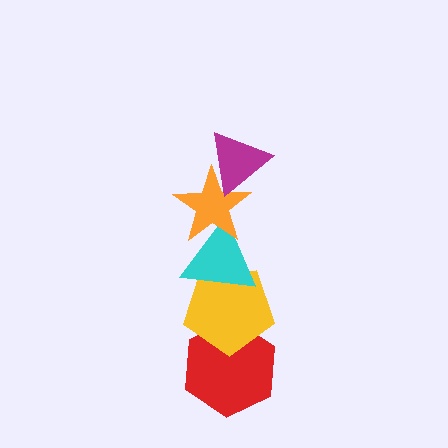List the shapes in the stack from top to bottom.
From top to bottom: the magenta triangle, the orange star, the cyan triangle, the yellow pentagon, the red hexagon.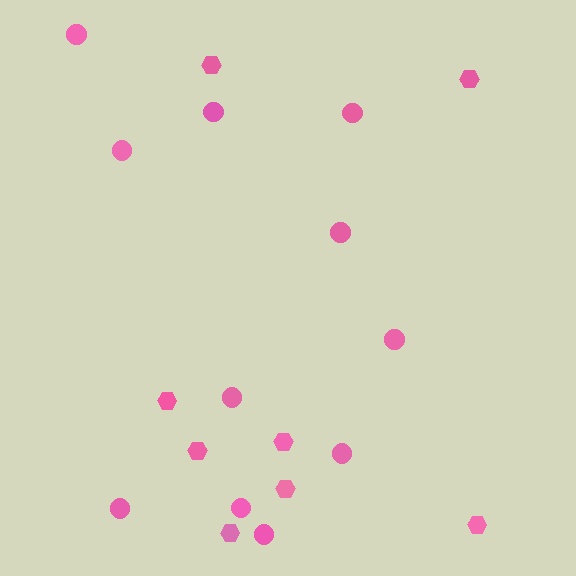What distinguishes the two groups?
There are 2 groups: one group of circles (11) and one group of hexagons (8).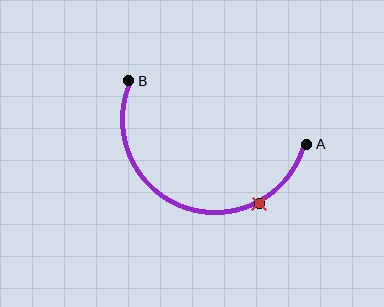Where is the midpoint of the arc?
The arc midpoint is the point on the curve farthest from the straight line joining A and B. It sits below that line.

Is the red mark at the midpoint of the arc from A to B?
No. The red mark lies on the arc but is closer to endpoint A. The arc midpoint would be at the point on the curve equidistant along the arc from both A and B.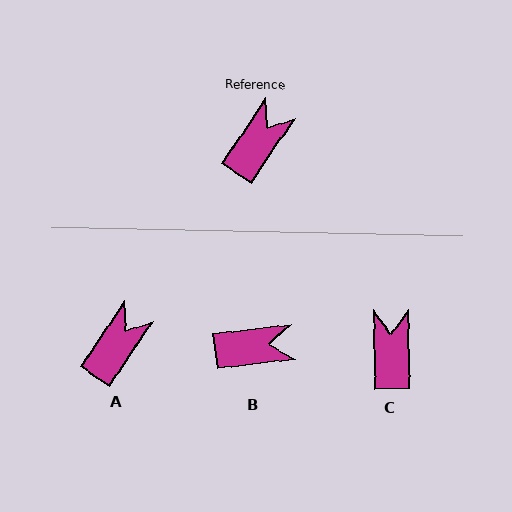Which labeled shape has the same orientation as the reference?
A.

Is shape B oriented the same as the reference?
No, it is off by about 49 degrees.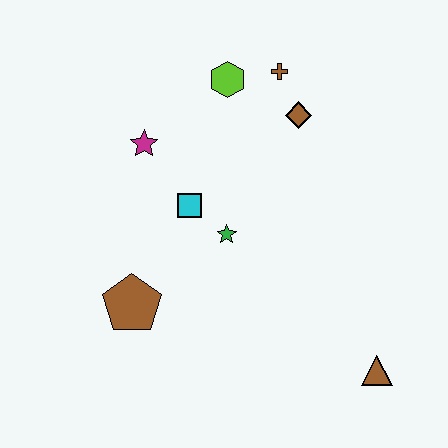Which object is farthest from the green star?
The brown triangle is farthest from the green star.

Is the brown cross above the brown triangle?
Yes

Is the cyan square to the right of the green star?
No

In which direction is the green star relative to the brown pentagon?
The green star is to the right of the brown pentagon.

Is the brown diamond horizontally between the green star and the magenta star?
No